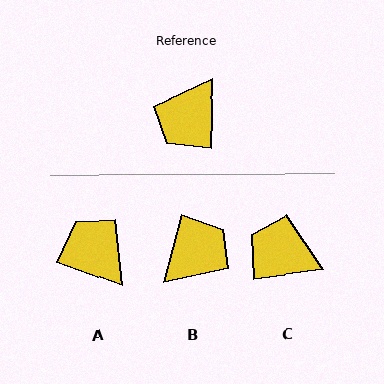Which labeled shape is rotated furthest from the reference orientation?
B, about 167 degrees away.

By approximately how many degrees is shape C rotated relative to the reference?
Approximately 81 degrees clockwise.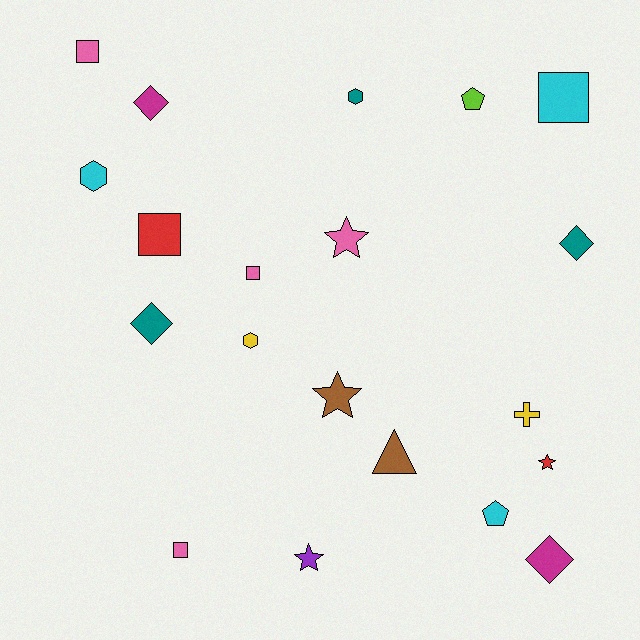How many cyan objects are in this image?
There are 3 cyan objects.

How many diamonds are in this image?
There are 4 diamonds.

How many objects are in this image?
There are 20 objects.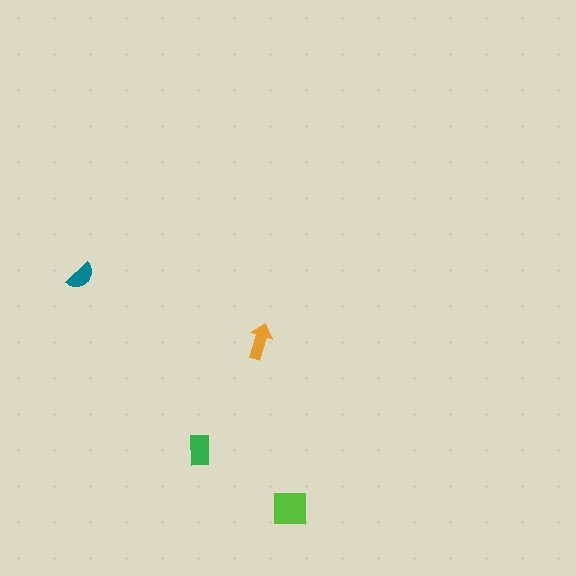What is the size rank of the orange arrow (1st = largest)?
3rd.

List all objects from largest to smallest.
The lime square, the green rectangle, the orange arrow, the teal semicircle.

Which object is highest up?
The teal semicircle is topmost.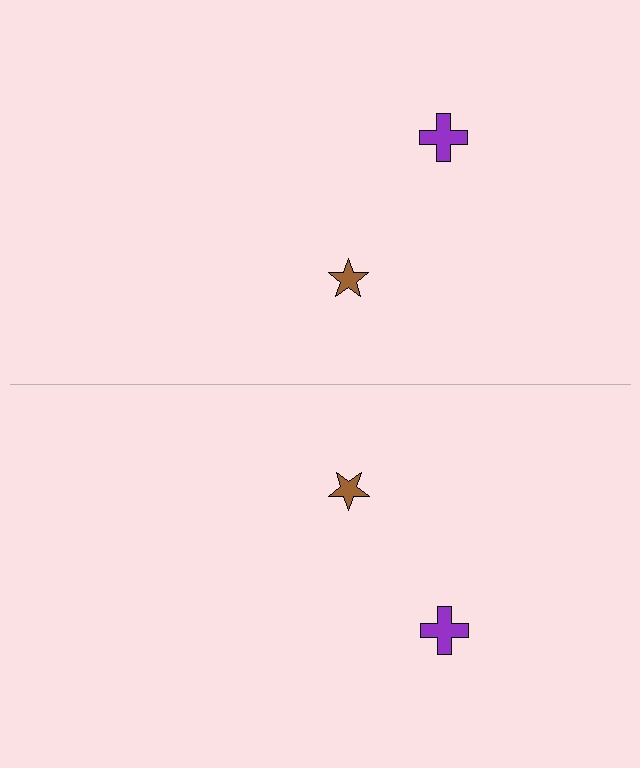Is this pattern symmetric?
Yes, this pattern has bilateral (reflection) symmetry.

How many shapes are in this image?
There are 4 shapes in this image.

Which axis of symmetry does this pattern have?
The pattern has a horizontal axis of symmetry running through the center of the image.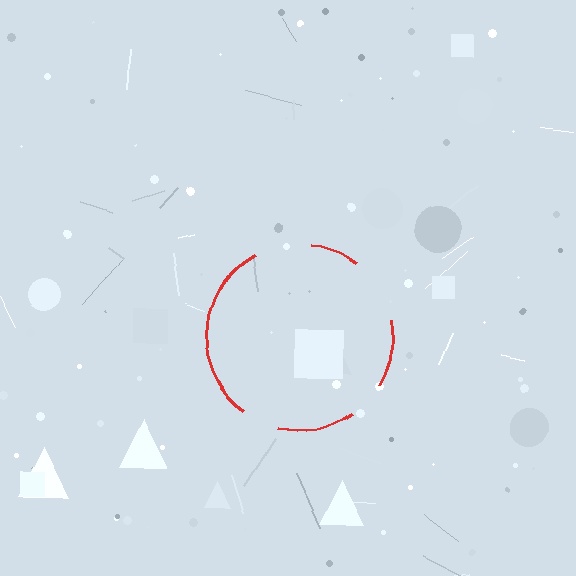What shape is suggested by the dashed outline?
The dashed outline suggests a circle.